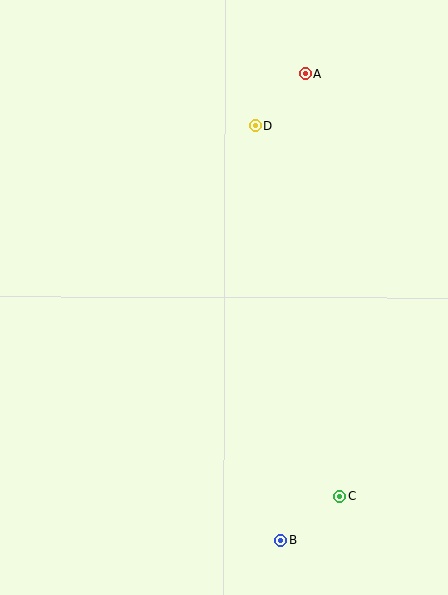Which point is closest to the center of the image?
Point D at (255, 126) is closest to the center.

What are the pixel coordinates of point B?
Point B is at (281, 540).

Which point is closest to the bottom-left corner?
Point B is closest to the bottom-left corner.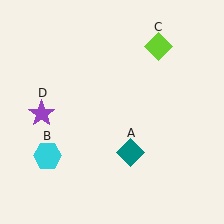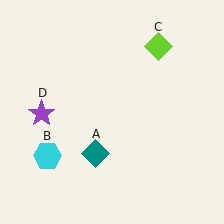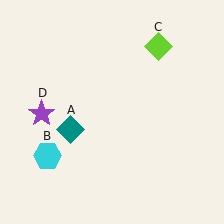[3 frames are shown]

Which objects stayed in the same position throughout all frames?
Cyan hexagon (object B) and lime diamond (object C) and purple star (object D) remained stationary.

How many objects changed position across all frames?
1 object changed position: teal diamond (object A).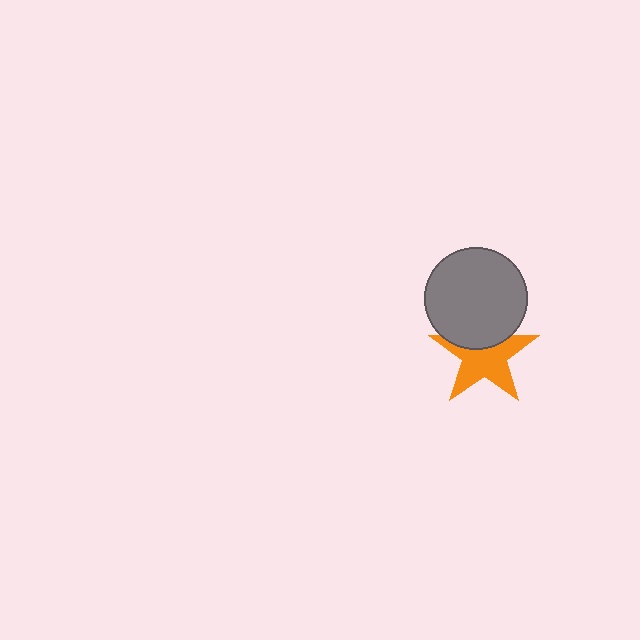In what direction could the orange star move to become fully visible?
The orange star could move down. That would shift it out from behind the gray circle entirely.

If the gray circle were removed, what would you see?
You would see the complete orange star.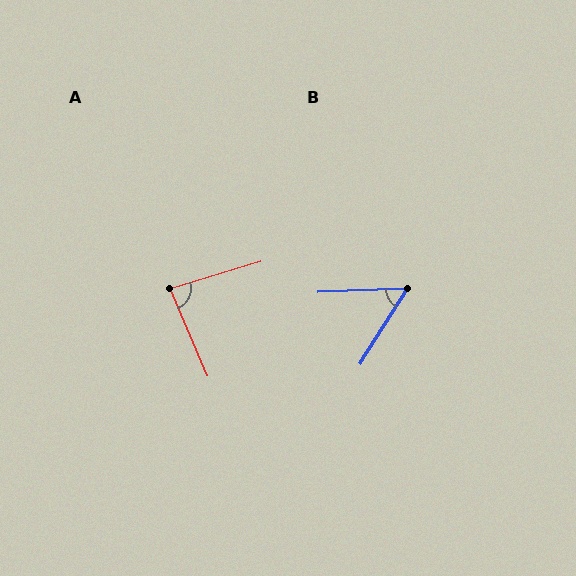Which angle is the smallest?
B, at approximately 56 degrees.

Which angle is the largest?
A, at approximately 83 degrees.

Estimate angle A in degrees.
Approximately 83 degrees.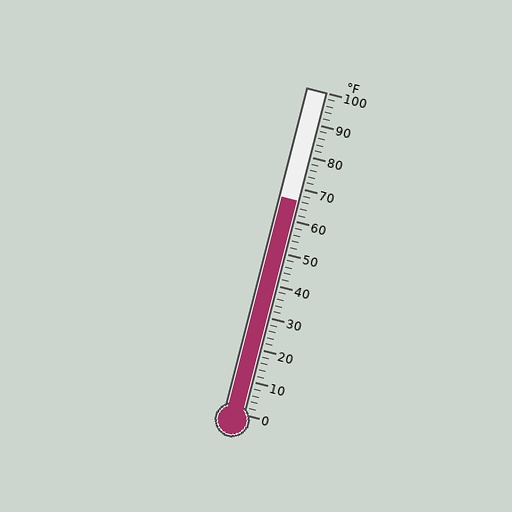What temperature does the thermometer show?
The thermometer shows approximately 66°F.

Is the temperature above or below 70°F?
The temperature is below 70°F.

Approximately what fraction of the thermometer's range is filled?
The thermometer is filled to approximately 65% of its range.